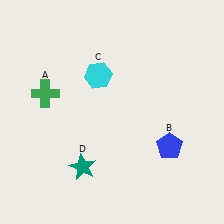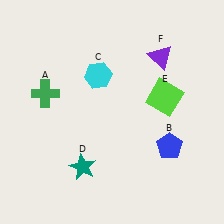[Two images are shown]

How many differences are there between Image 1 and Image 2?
There are 2 differences between the two images.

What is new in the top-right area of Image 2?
A lime square (E) was added in the top-right area of Image 2.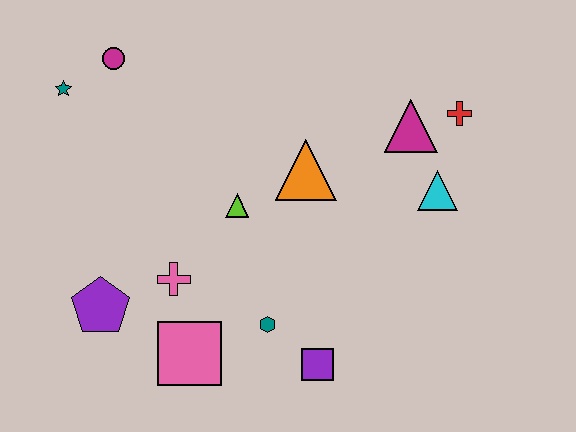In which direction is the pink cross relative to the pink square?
The pink cross is above the pink square.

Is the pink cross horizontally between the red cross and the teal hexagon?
No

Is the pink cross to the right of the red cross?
No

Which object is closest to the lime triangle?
The orange triangle is closest to the lime triangle.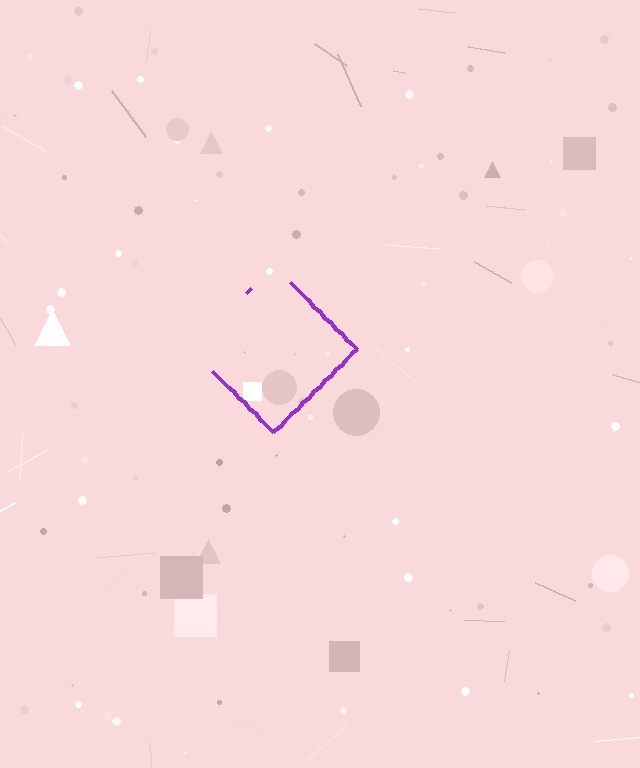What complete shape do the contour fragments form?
The contour fragments form a diamond.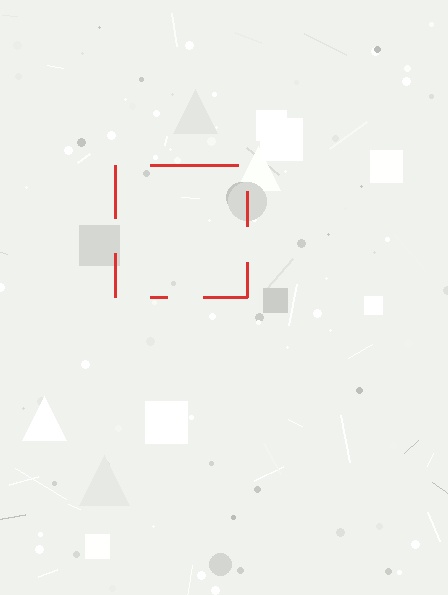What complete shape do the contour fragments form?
The contour fragments form a square.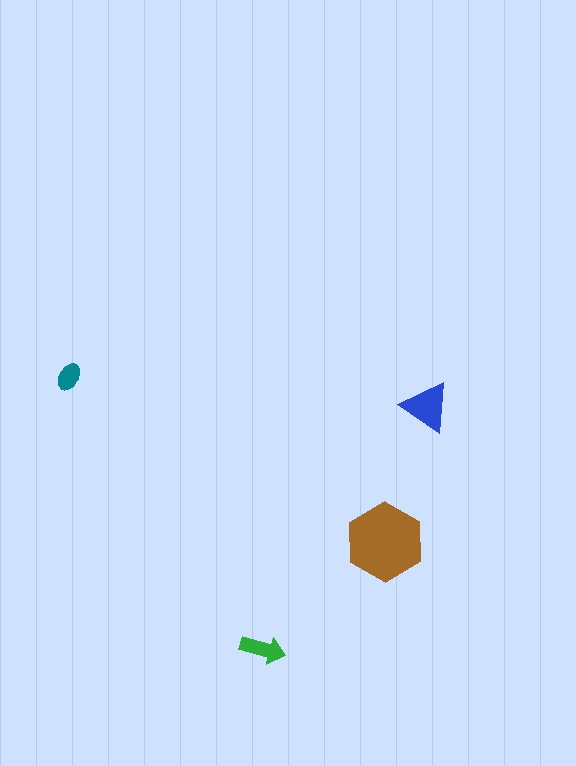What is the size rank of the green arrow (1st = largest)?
3rd.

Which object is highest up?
The teal ellipse is topmost.